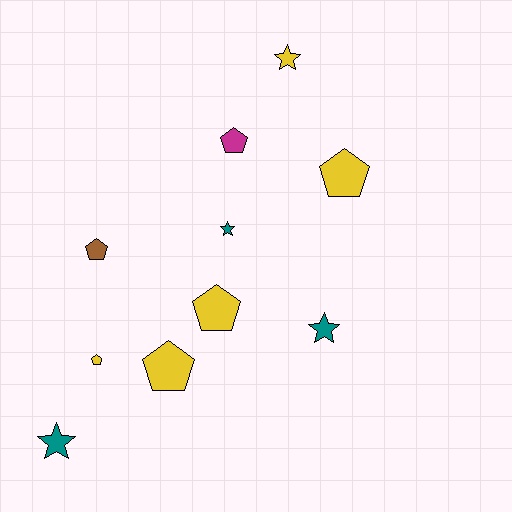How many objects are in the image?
There are 10 objects.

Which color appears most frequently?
Yellow, with 5 objects.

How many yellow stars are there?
There is 1 yellow star.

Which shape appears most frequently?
Pentagon, with 6 objects.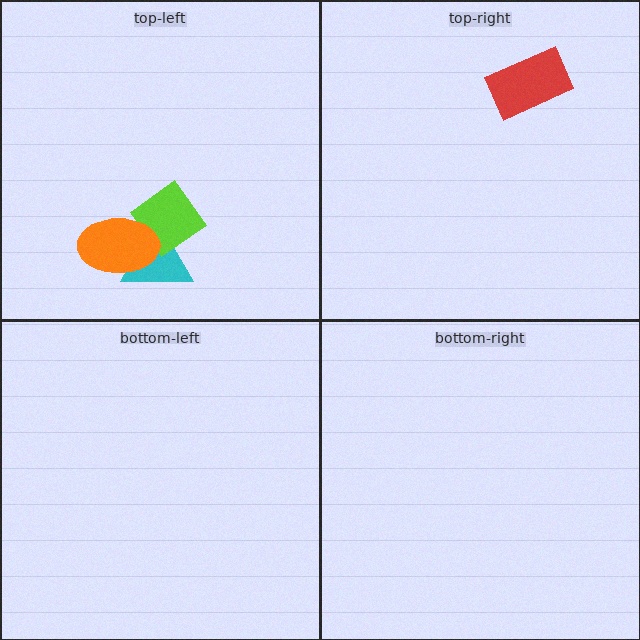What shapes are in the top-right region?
The red rectangle.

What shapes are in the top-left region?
The cyan triangle, the lime diamond, the orange ellipse.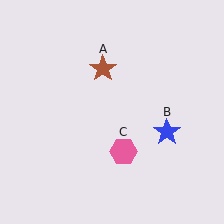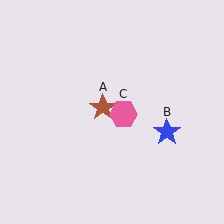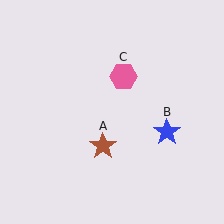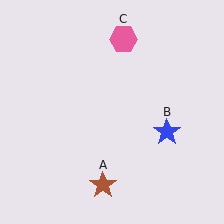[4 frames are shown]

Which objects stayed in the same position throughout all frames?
Blue star (object B) remained stationary.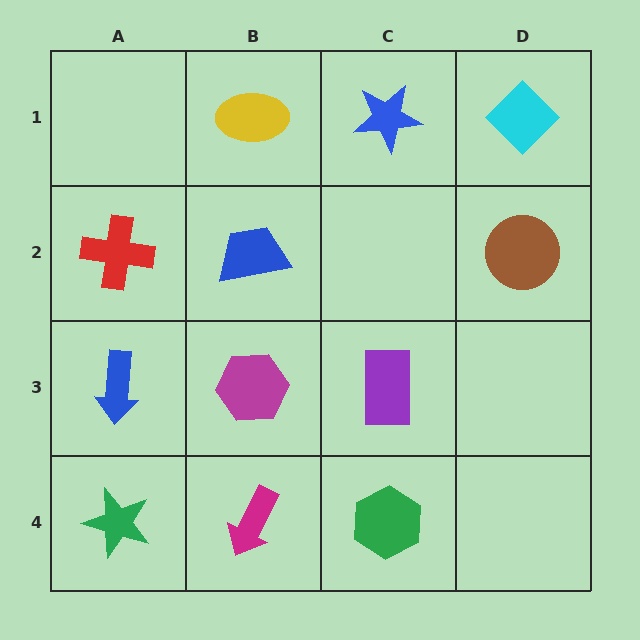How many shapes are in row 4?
3 shapes.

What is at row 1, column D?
A cyan diamond.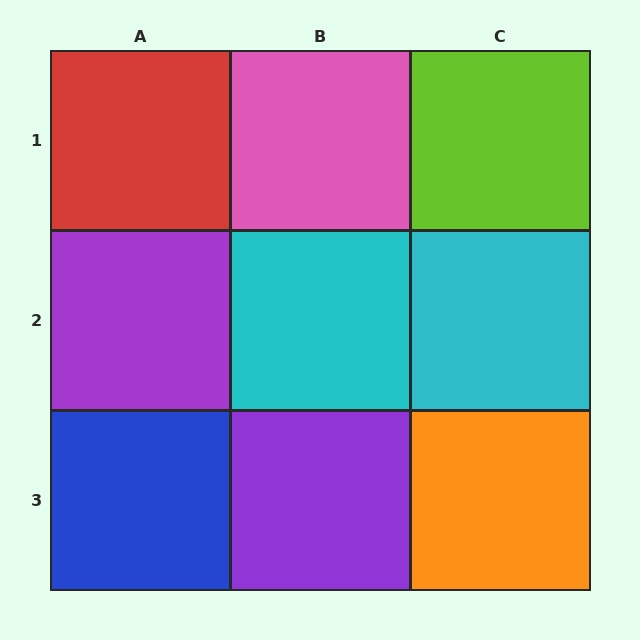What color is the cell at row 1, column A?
Red.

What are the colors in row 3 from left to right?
Blue, purple, orange.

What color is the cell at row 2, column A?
Purple.